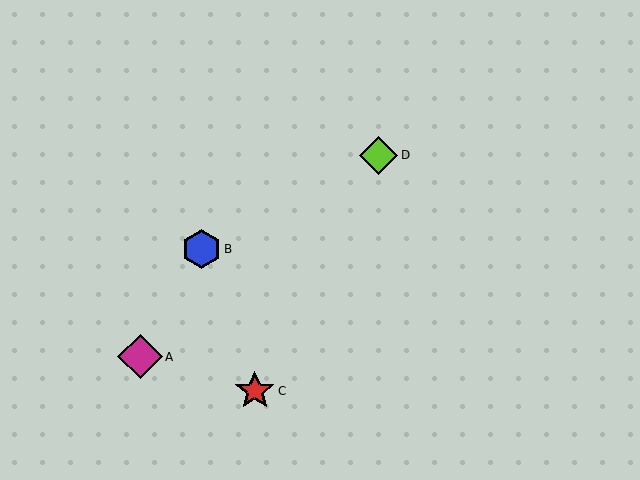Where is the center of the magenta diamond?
The center of the magenta diamond is at (140, 357).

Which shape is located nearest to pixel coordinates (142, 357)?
The magenta diamond (labeled A) at (140, 357) is nearest to that location.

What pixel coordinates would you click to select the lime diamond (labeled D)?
Click at (378, 155) to select the lime diamond D.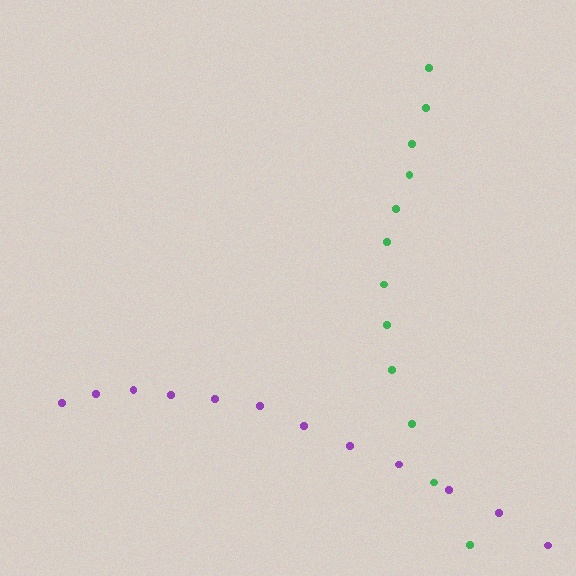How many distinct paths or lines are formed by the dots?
There are 2 distinct paths.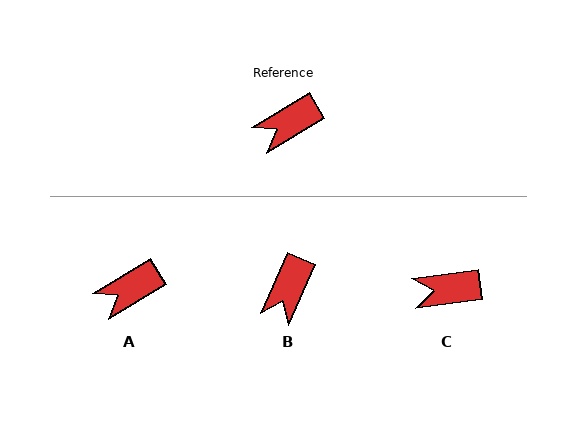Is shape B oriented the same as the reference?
No, it is off by about 35 degrees.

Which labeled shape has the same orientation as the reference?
A.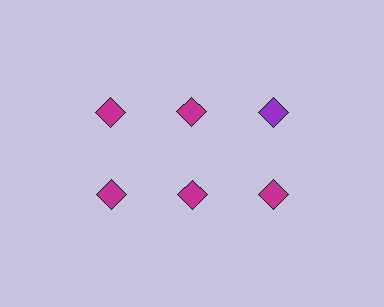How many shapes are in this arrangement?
There are 6 shapes arranged in a grid pattern.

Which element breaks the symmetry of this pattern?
The purple diamond in the top row, center column breaks the symmetry. All other shapes are magenta diamonds.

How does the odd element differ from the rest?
It has a different color: purple instead of magenta.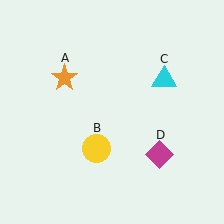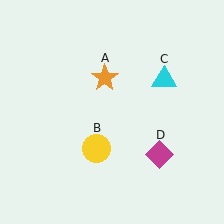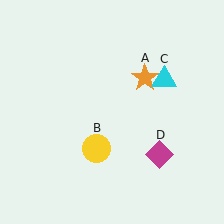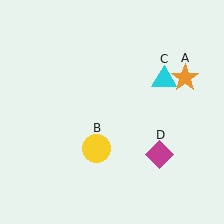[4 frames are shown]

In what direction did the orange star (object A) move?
The orange star (object A) moved right.